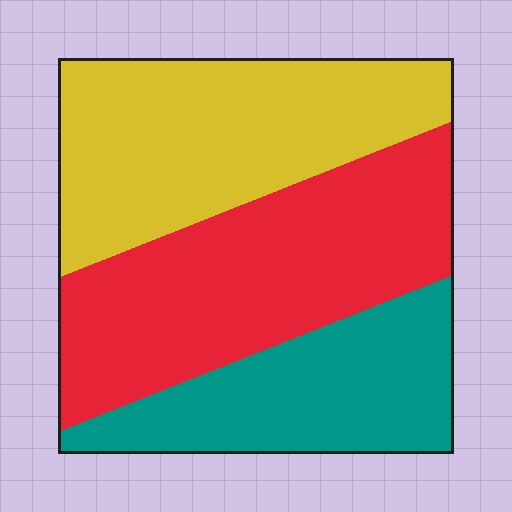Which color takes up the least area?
Teal, at roughly 25%.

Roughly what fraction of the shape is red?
Red takes up about two fifths (2/5) of the shape.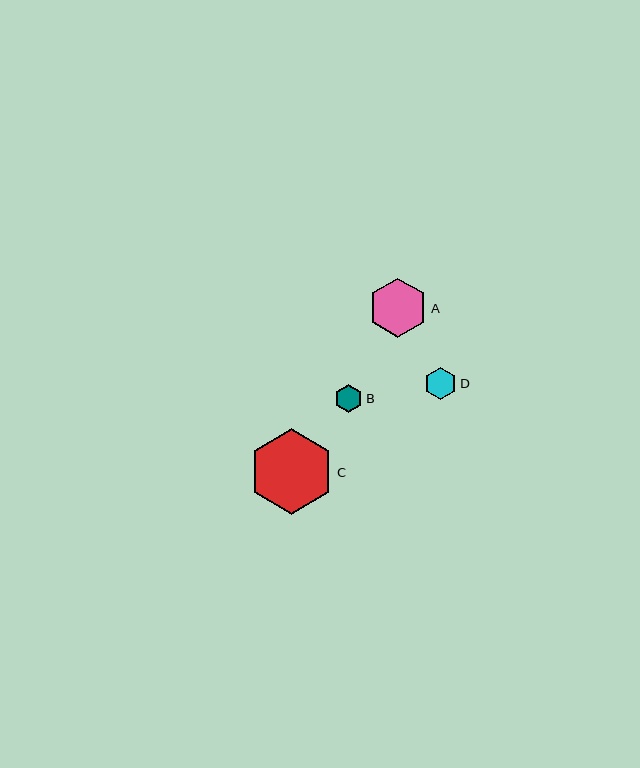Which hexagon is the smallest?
Hexagon B is the smallest with a size of approximately 28 pixels.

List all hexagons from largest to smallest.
From largest to smallest: C, A, D, B.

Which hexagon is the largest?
Hexagon C is the largest with a size of approximately 86 pixels.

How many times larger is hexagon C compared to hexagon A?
Hexagon C is approximately 1.4 times the size of hexagon A.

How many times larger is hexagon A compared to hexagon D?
Hexagon A is approximately 1.8 times the size of hexagon D.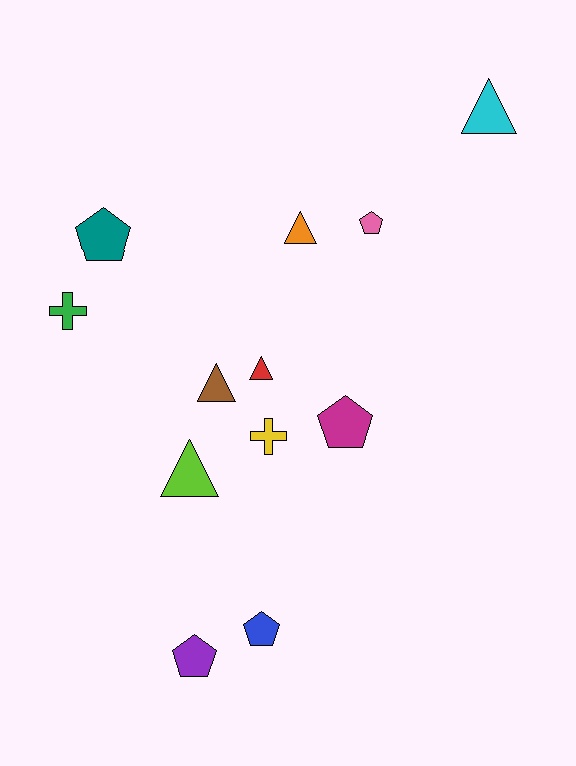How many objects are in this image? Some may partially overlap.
There are 12 objects.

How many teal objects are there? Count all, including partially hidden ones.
There is 1 teal object.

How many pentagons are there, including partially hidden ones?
There are 5 pentagons.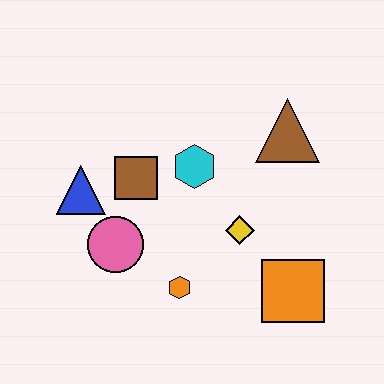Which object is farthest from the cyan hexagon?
The orange square is farthest from the cyan hexagon.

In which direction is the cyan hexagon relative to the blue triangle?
The cyan hexagon is to the right of the blue triangle.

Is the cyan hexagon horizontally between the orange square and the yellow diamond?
No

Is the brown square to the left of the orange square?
Yes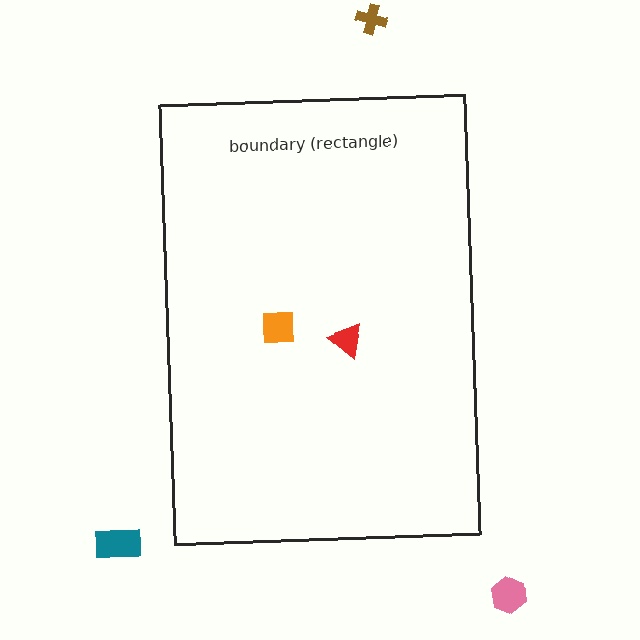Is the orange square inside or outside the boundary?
Inside.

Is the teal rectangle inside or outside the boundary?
Outside.